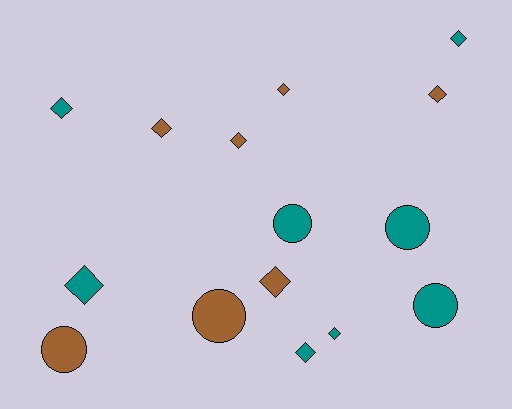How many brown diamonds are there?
There are 5 brown diamonds.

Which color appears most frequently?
Teal, with 8 objects.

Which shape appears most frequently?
Diamond, with 10 objects.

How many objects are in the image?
There are 15 objects.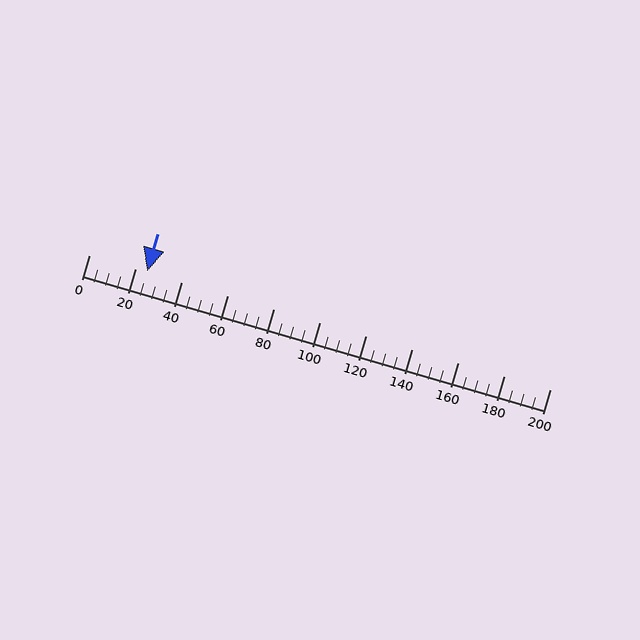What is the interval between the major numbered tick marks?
The major tick marks are spaced 20 units apart.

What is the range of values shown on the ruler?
The ruler shows values from 0 to 200.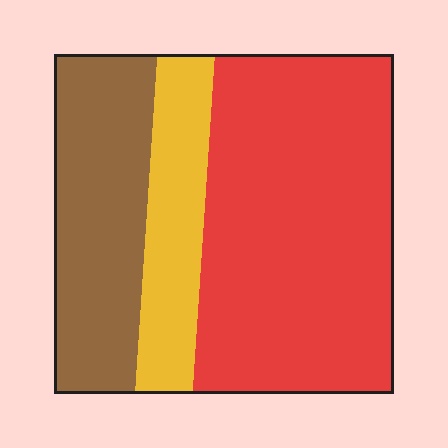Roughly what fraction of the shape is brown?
Brown takes up about one quarter (1/4) of the shape.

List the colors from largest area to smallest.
From largest to smallest: red, brown, yellow.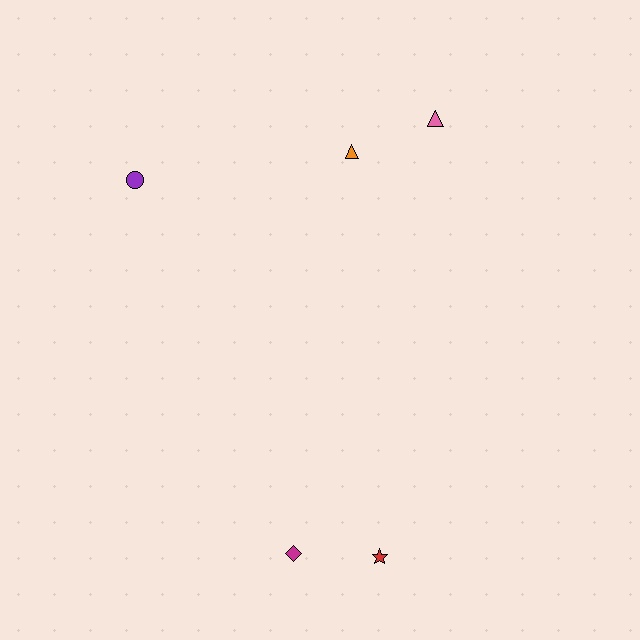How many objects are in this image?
There are 5 objects.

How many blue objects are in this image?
There are no blue objects.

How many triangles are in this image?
There are 2 triangles.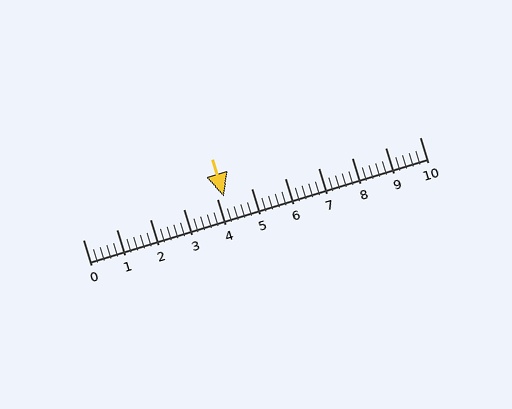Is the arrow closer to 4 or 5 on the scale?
The arrow is closer to 4.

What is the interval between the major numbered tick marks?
The major tick marks are spaced 1 units apart.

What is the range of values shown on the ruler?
The ruler shows values from 0 to 10.